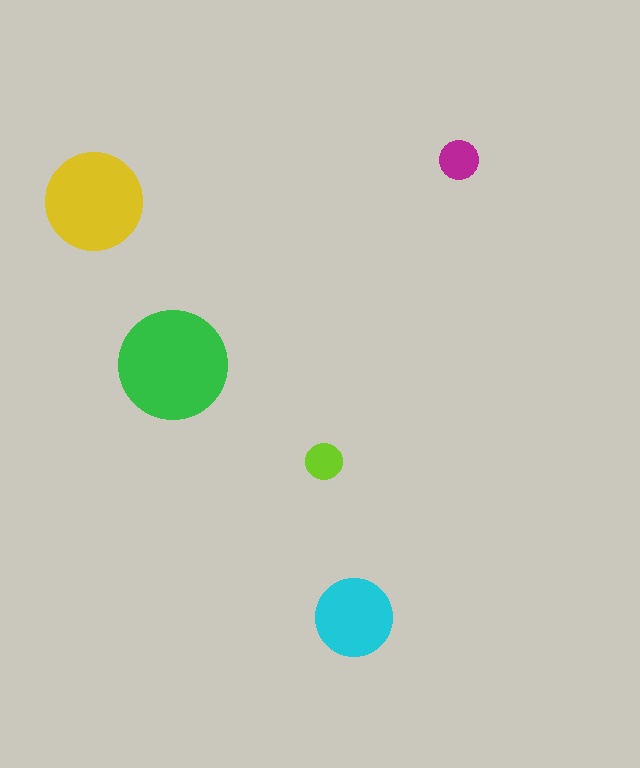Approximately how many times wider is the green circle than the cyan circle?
About 1.5 times wider.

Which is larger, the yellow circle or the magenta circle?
The yellow one.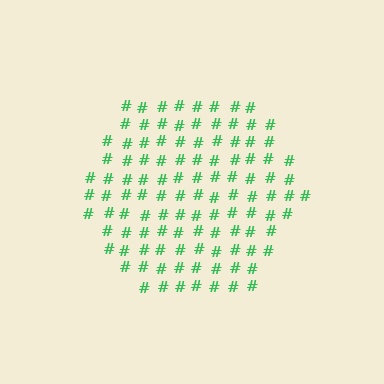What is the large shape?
The large shape is a hexagon.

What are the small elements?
The small elements are hash symbols.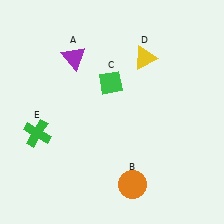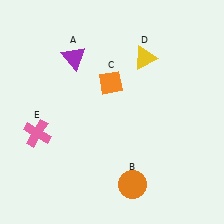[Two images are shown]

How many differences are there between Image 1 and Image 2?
There are 2 differences between the two images.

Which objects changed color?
C changed from green to orange. E changed from green to pink.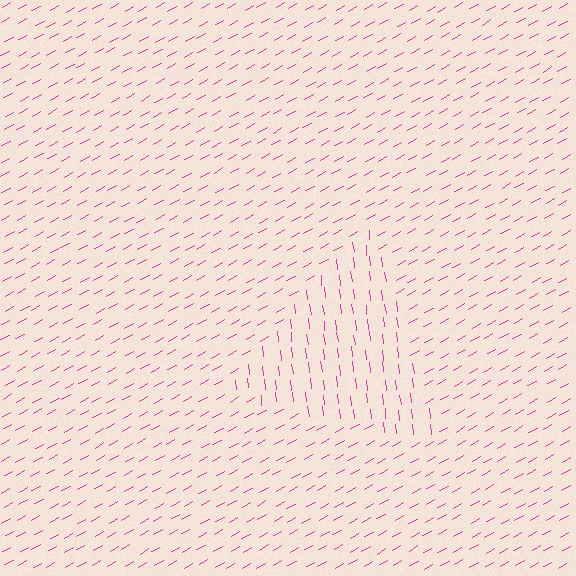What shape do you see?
I see a triangle.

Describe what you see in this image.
The image is filled with small magenta line segments. A triangle region in the image has lines oriented differently from the surrounding lines, creating a visible texture boundary.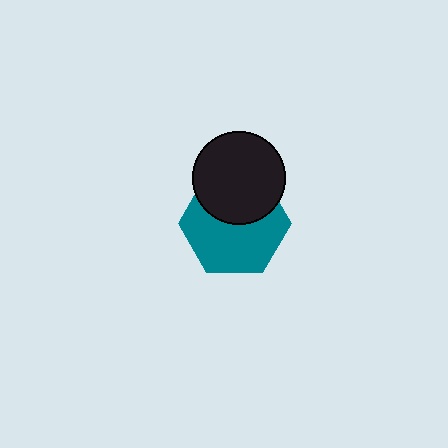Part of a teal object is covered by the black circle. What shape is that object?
It is a hexagon.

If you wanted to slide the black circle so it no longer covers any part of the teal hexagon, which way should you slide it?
Slide it up — that is the most direct way to separate the two shapes.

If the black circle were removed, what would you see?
You would see the complete teal hexagon.